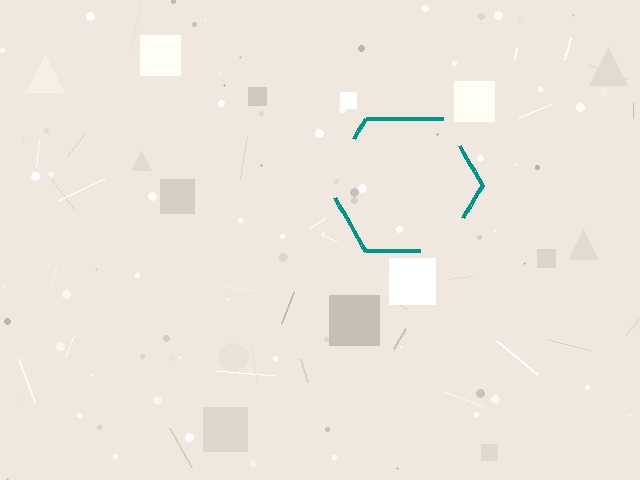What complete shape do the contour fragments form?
The contour fragments form a hexagon.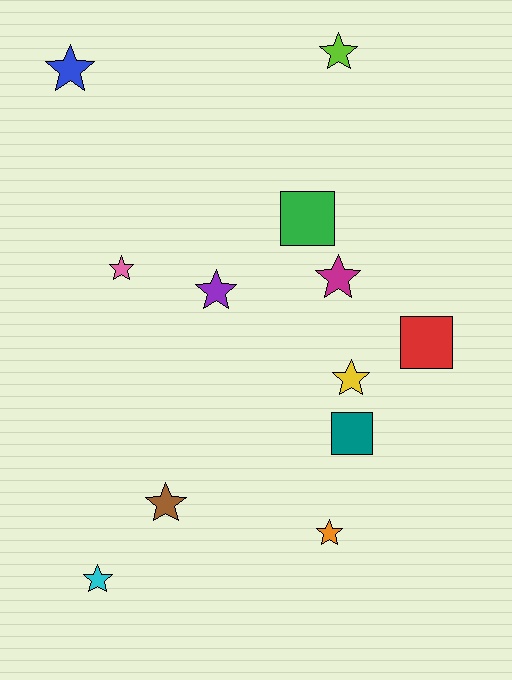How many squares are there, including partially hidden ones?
There are 3 squares.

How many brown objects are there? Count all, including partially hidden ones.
There is 1 brown object.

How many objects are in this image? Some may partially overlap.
There are 12 objects.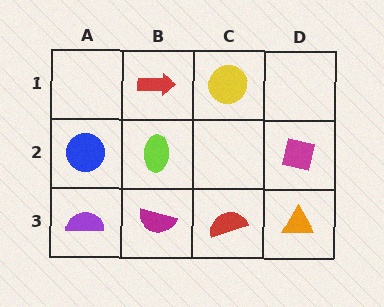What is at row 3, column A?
A purple semicircle.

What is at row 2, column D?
A magenta square.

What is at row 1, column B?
A red arrow.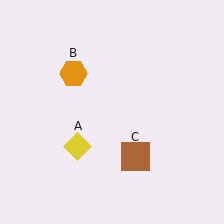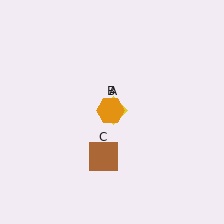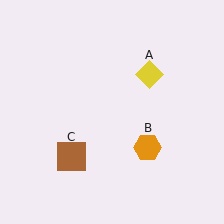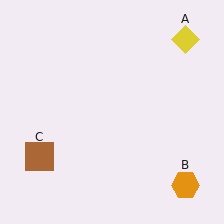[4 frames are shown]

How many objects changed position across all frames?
3 objects changed position: yellow diamond (object A), orange hexagon (object B), brown square (object C).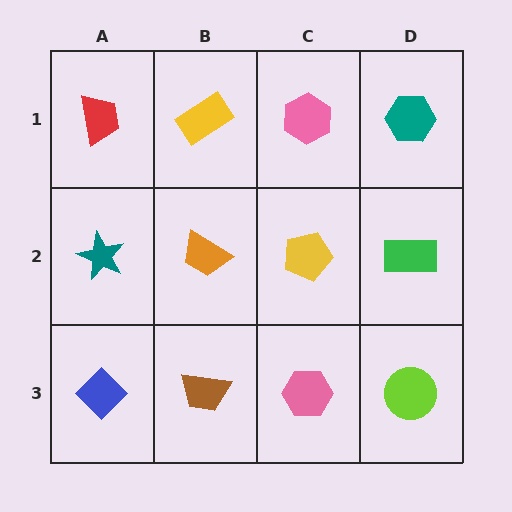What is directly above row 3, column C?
A yellow pentagon.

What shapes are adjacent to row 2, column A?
A red trapezoid (row 1, column A), a blue diamond (row 3, column A), an orange trapezoid (row 2, column B).